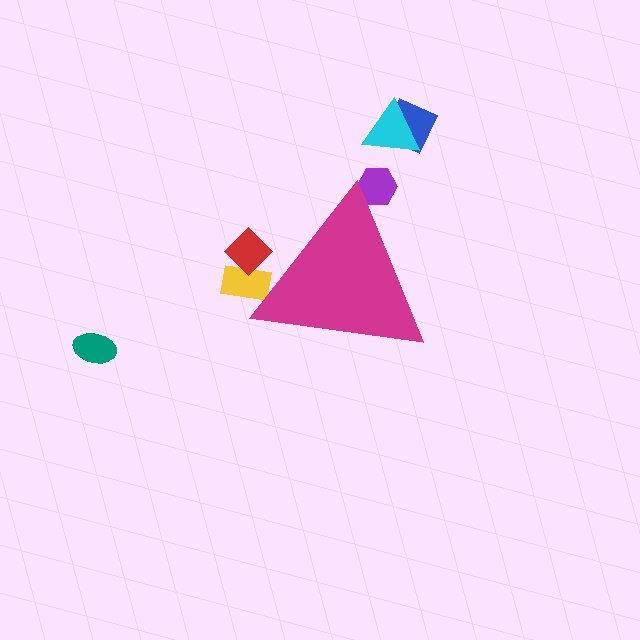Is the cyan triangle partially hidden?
No, the cyan triangle is fully visible.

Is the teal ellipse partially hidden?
No, the teal ellipse is fully visible.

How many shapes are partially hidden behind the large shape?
3 shapes are partially hidden.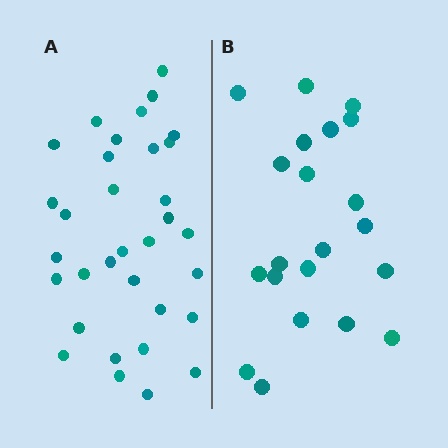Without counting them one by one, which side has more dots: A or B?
Region A (the left region) has more dots.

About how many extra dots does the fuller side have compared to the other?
Region A has roughly 12 or so more dots than region B.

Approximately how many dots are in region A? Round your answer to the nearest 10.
About 30 dots. (The exact count is 33, which rounds to 30.)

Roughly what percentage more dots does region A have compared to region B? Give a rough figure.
About 55% more.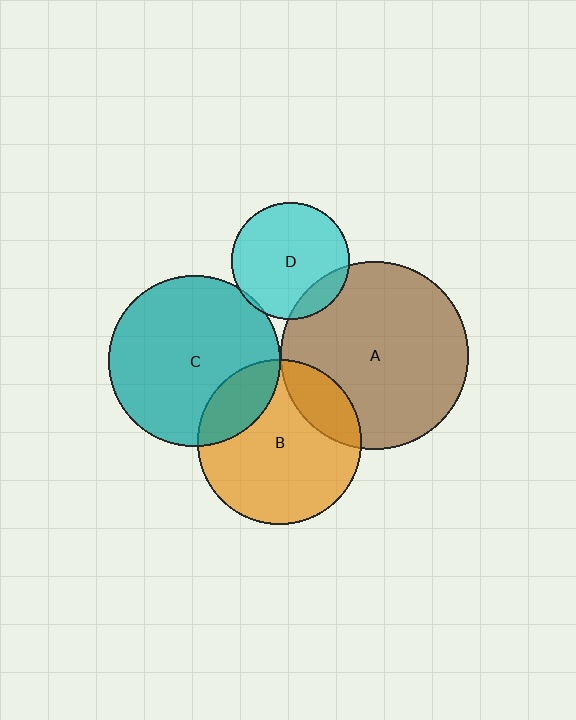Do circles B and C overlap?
Yes.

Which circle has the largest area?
Circle A (brown).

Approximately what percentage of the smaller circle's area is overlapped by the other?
Approximately 20%.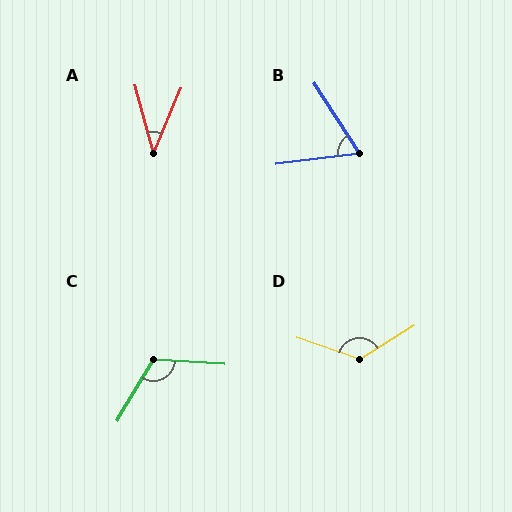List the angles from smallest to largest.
A (38°), B (64°), C (117°), D (130°).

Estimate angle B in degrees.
Approximately 64 degrees.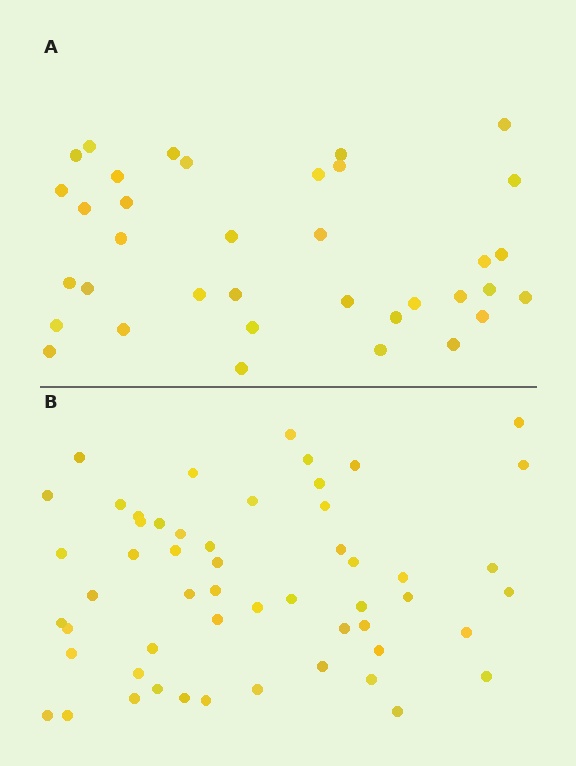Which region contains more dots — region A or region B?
Region B (the bottom region) has more dots.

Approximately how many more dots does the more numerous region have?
Region B has approximately 20 more dots than region A.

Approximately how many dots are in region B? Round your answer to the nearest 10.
About 50 dots. (The exact count is 54, which rounds to 50.)